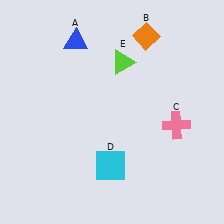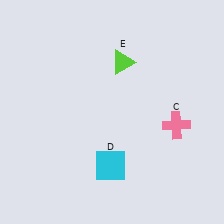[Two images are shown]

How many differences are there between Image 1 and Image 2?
There are 2 differences between the two images.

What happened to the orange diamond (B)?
The orange diamond (B) was removed in Image 2. It was in the top-right area of Image 1.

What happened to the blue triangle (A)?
The blue triangle (A) was removed in Image 2. It was in the top-left area of Image 1.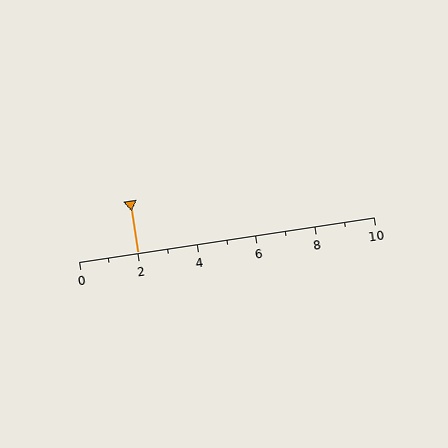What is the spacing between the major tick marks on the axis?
The major ticks are spaced 2 apart.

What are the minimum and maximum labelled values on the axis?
The axis runs from 0 to 10.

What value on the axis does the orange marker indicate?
The marker indicates approximately 2.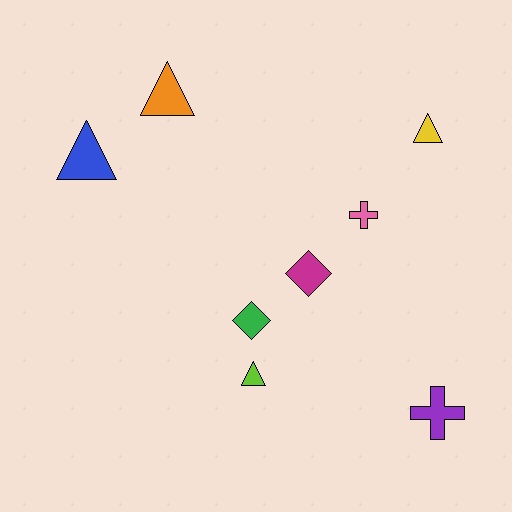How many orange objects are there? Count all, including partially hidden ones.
There is 1 orange object.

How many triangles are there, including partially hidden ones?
There are 4 triangles.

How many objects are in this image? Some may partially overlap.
There are 8 objects.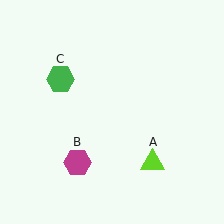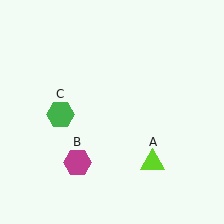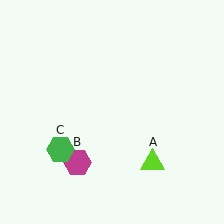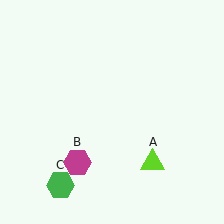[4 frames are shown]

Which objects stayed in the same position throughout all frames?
Lime triangle (object A) and magenta hexagon (object B) remained stationary.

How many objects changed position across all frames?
1 object changed position: green hexagon (object C).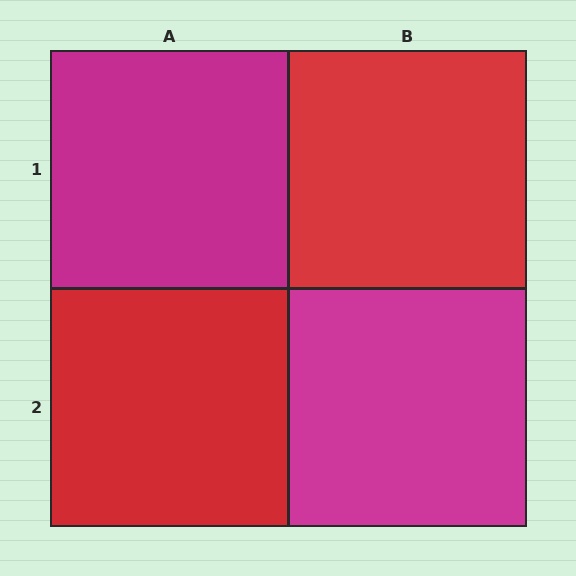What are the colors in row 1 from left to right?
Magenta, red.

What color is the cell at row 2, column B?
Magenta.